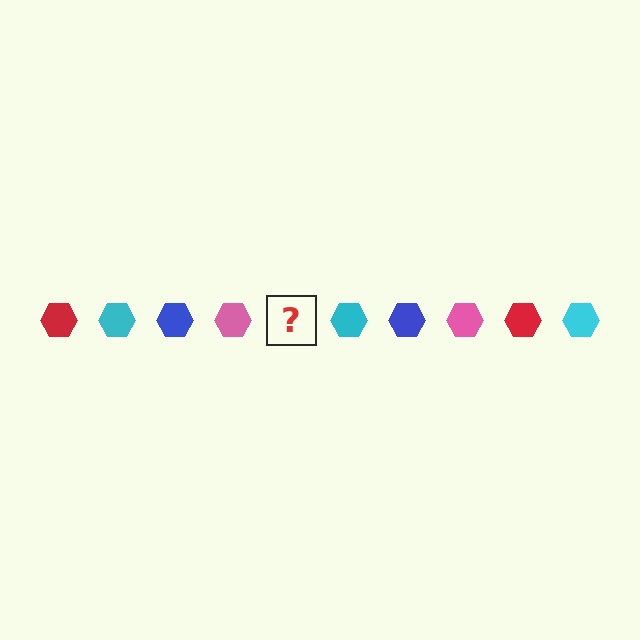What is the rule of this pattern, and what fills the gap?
The rule is that the pattern cycles through red, cyan, blue, pink hexagons. The gap should be filled with a red hexagon.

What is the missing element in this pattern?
The missing element is a red hexagon.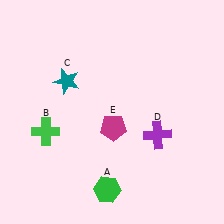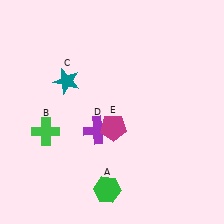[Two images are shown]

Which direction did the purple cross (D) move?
The purple cross (D) moved left.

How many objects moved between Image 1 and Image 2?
1 object moved between the two images.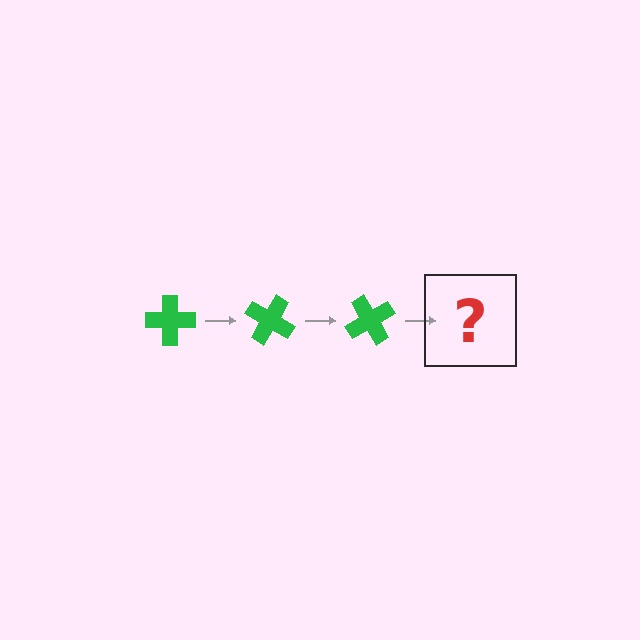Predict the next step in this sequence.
The next step is a green cross rotated 90 degrees.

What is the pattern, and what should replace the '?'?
The pattern is that the cross rotates 30 degrees each step. The '?' should be a green cross rotated 90 degrees.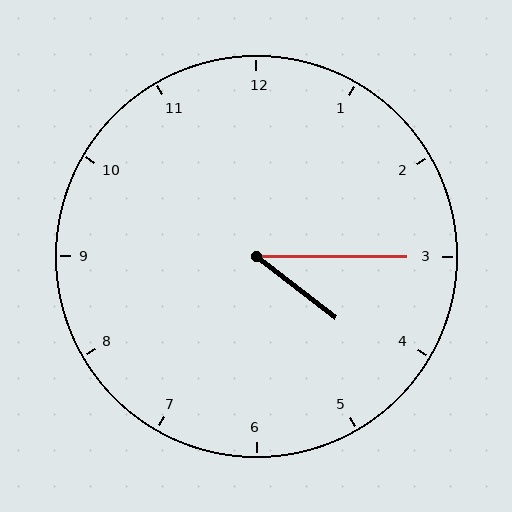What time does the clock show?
4:15.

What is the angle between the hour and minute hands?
Approximately 38 degrees.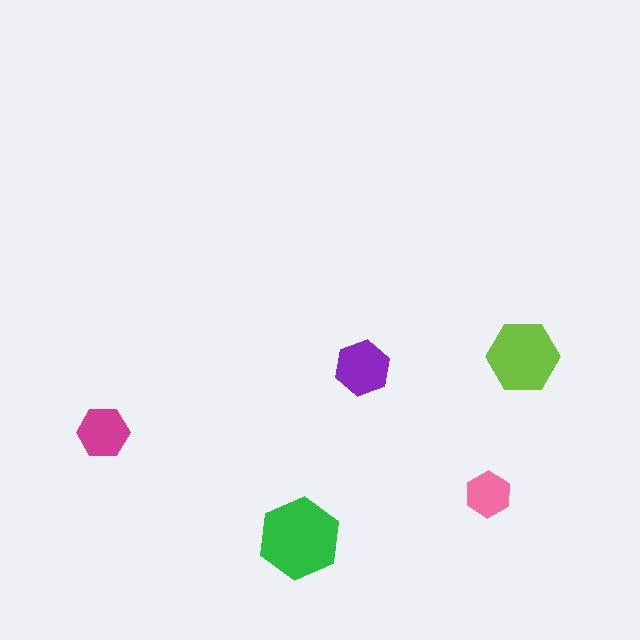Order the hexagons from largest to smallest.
the green one, the lime one, the purple one, the magenta one, the pink one.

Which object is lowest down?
The green hexagon is bottommost.